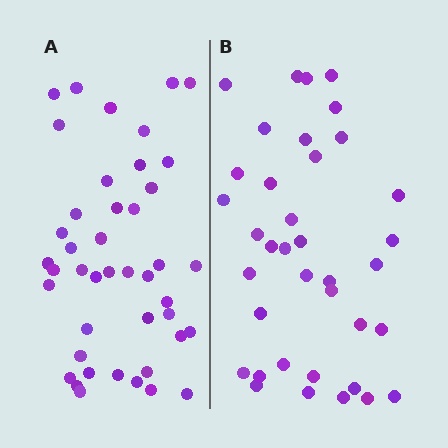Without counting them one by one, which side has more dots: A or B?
Region A (the left region) has more dots.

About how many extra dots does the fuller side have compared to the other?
Region A has about 6 more dots than region B.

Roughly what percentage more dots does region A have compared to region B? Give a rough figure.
About 15% more.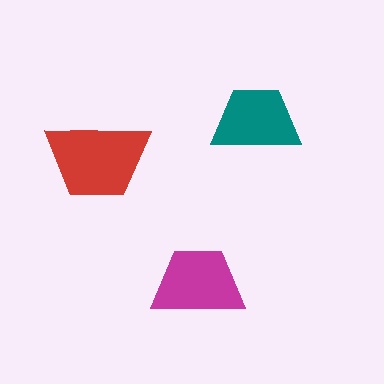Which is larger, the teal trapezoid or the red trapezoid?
The red one.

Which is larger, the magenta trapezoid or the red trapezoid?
The red one.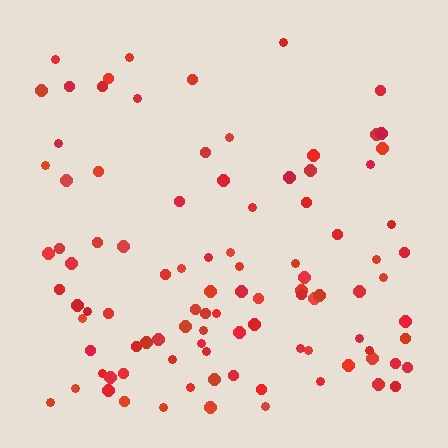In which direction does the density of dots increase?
From top to bottom, with the bottom side densest.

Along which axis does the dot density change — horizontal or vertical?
Vertical.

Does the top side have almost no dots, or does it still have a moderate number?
Still a moderate number, just noticeably fewer than the bottom.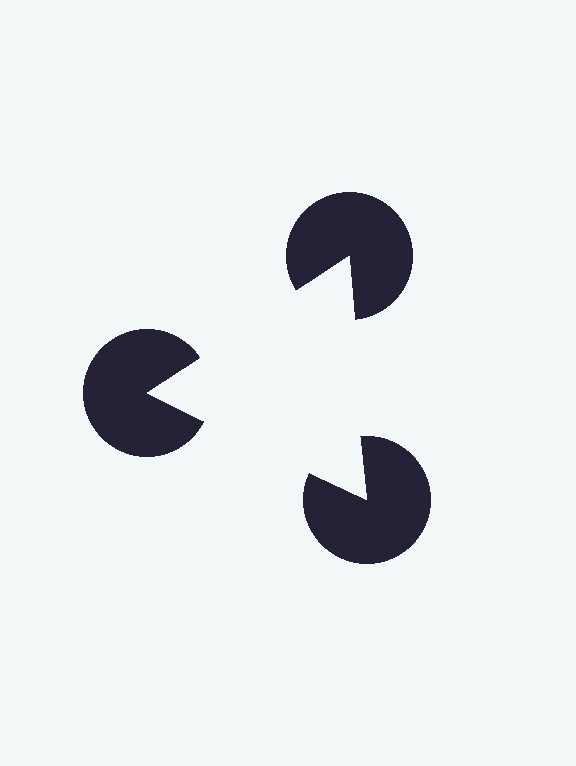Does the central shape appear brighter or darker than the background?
It typically appears slightly brighter than the background, even though no actual brightness change is drawn.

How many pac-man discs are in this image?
There are 3 — one at each vertex of the illusory triangle.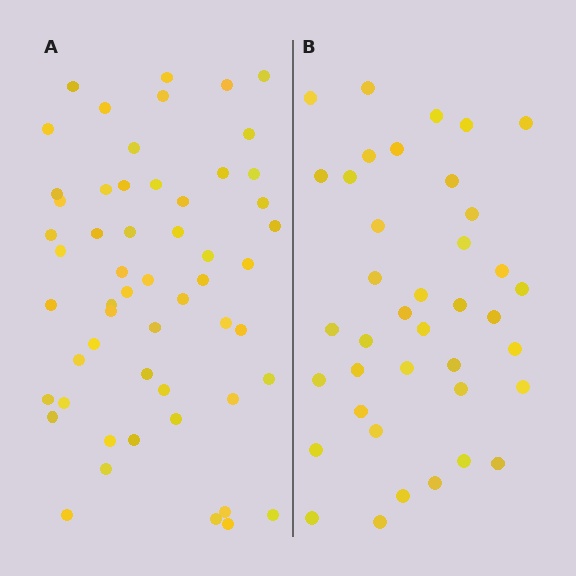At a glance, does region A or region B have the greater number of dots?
Region A (the left region) has more dots.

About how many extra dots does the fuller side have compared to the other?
Region A has approximately 15 more dots than region B.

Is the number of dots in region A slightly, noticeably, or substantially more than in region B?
Region A has noticeably more, but not dramatically so. The ratio is roughly 1.4 to 1.